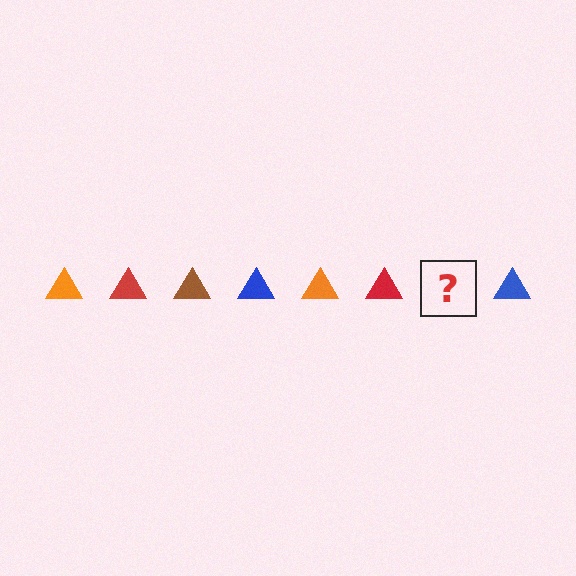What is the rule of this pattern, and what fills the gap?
The rule is that the pattern cycles through orange, red, brown, blue triangles. The gap should be filled with a brown triangle.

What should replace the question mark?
The question mark should be replaced with a brown triangle.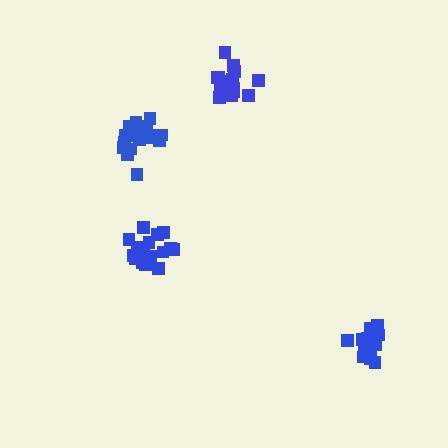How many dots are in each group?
Group 1: 21 dots, Group 2: 17 dots, Group 3: 17 dots, Group 4: 17 dots (72 total).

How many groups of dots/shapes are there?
There are 4 groups.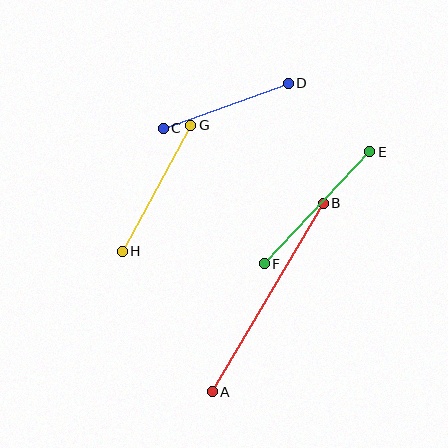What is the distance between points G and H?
The distance is approximately 143 pixels.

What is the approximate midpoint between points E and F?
The midpoint is at approximately (317, 208) pixels.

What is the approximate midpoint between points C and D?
The midpoint is at approximately (226, 106) pixels.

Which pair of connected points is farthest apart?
Points A and B are farthest apart.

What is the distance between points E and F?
The distance is approximately 154 pixels.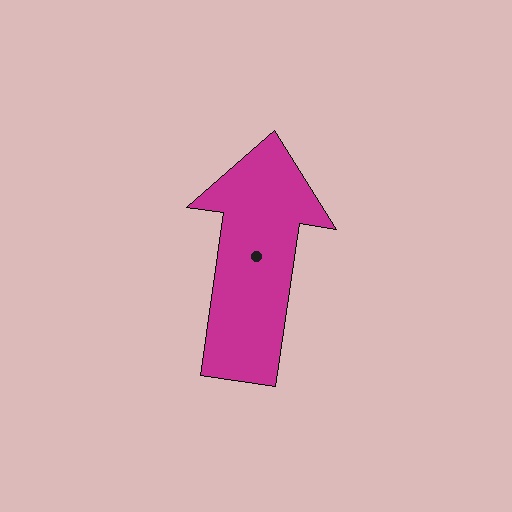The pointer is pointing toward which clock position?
Roughly 12 o'clock.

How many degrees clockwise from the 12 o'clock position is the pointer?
Approximately 8 degrees.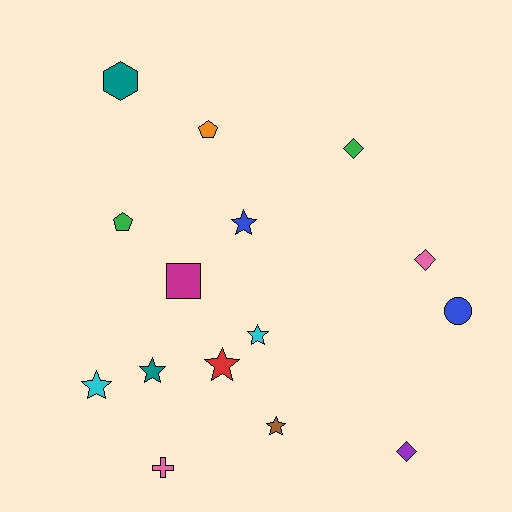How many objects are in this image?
There are 15 objects.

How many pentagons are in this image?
There are 2 pentagons.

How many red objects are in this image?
There is 1 red object.